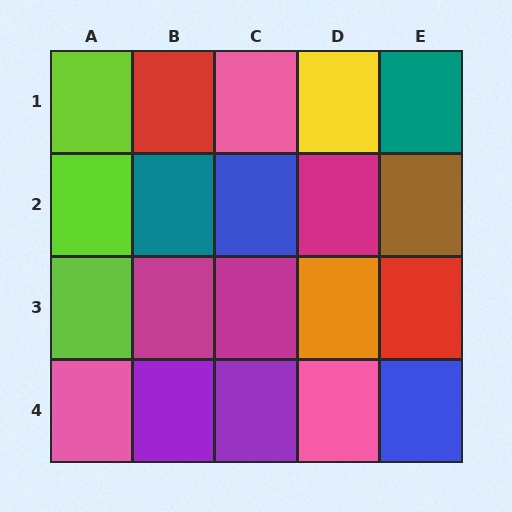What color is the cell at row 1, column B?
Red.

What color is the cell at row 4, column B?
Purple.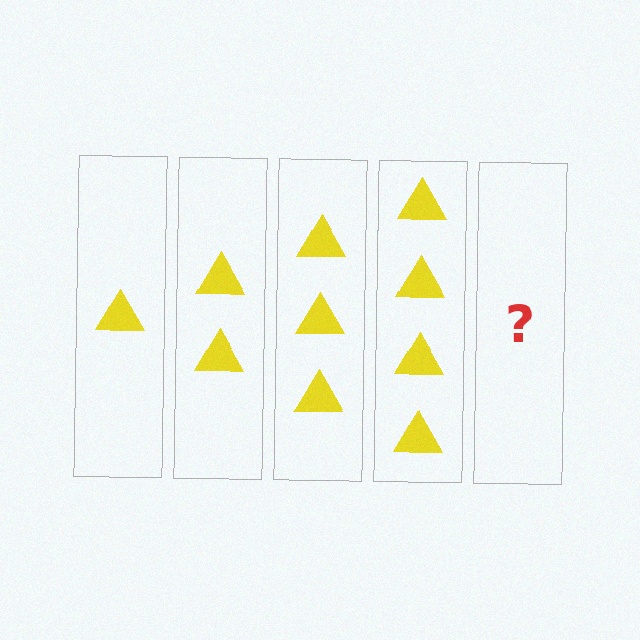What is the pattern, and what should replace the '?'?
The pattern is that each step adds one more triangle. The '?' should be 5 triangles.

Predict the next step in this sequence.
The next step is 5 triangles.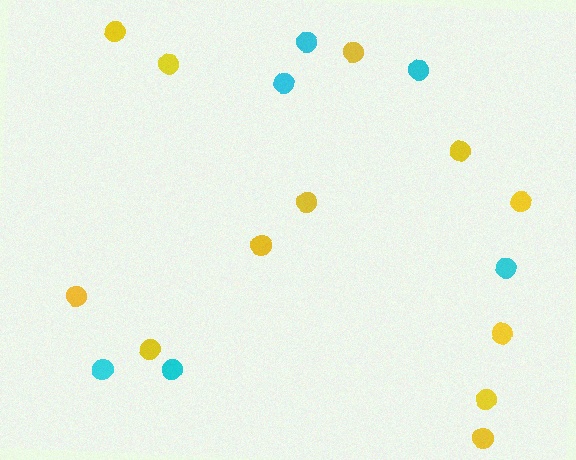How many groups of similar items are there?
There are 2 groups: one group of yellow circles (12) and one group of cyan circles (6).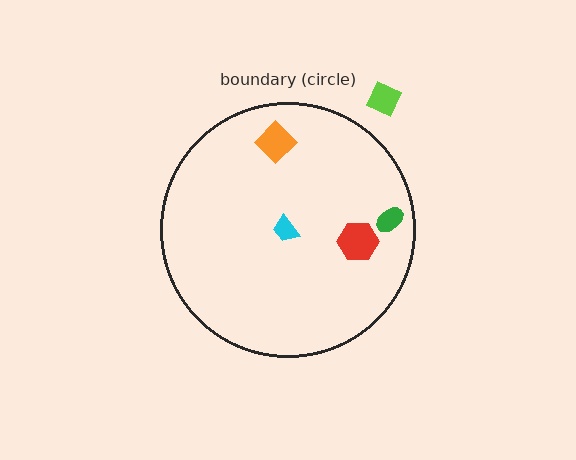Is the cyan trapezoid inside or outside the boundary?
Inside.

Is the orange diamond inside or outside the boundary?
Inside.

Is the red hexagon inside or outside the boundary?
Inside.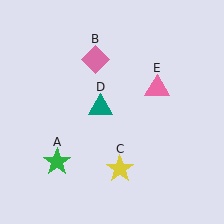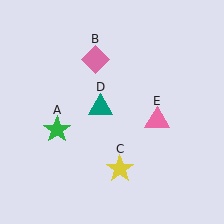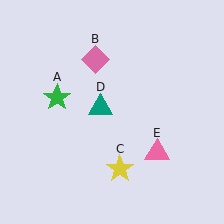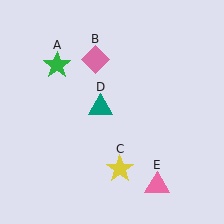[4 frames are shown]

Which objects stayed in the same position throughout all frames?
Pink diamond (object B) and yellow star (object C) and teal triangle (object D) remained stationary.